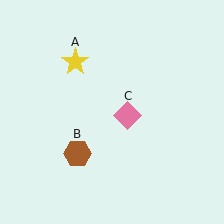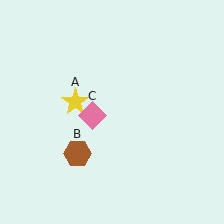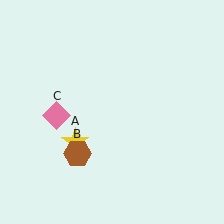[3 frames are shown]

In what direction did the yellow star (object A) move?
The yellow star (object A) moved down.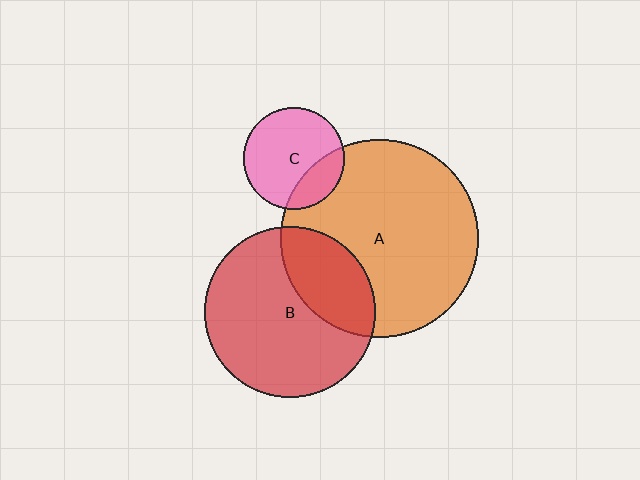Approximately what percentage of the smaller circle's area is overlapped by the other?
Approximately 25%.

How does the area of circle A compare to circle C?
Approximately 3.8 times.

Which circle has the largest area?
Circle A (orange).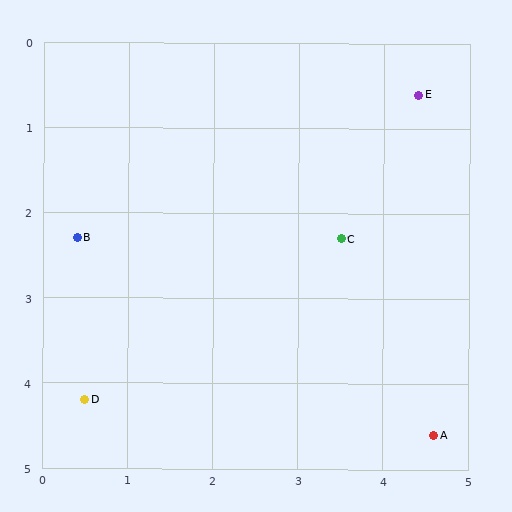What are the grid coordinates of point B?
Point B is at approximately (0.4, 2.3).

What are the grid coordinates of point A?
Point A is at approximately (4.6, 4.6).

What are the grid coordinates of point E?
Point E is at approximately (4.4, 0.6).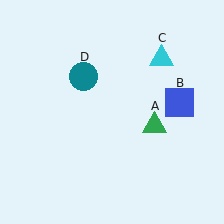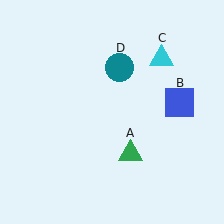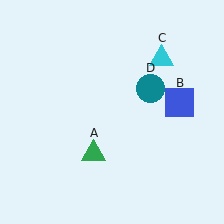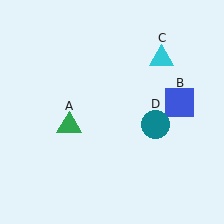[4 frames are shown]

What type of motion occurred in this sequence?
The green triangle (object A), teal circle (object D) rotated clockwise around the center of the scene.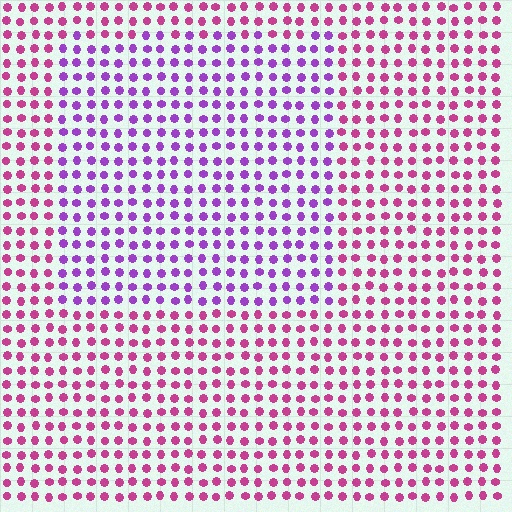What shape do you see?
I see a rectangle.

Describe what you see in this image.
The image is filled with small magenta elements in a uniform arrangement. A rectangle-shaped region is visible where the elements are tinted to a slightly different hue, forming a subtle color boundary.